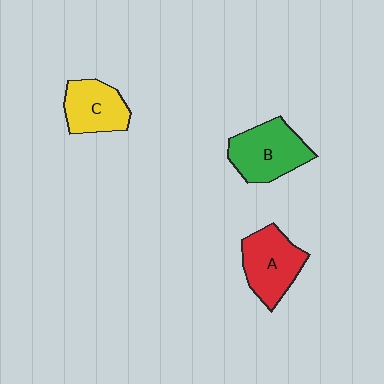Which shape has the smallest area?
Shape C (yellow).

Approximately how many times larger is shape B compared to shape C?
Approximately 1.3 times.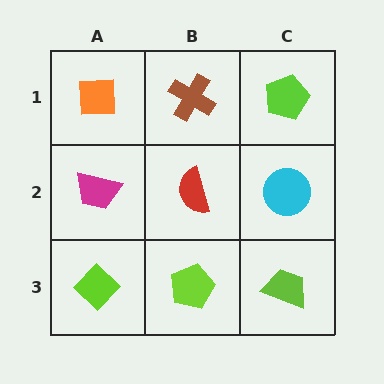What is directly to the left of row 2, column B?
A magenta trapezoid.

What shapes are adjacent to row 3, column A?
A magenta trapezoid (row 2, column A), a lime pentagon (row 3, column B).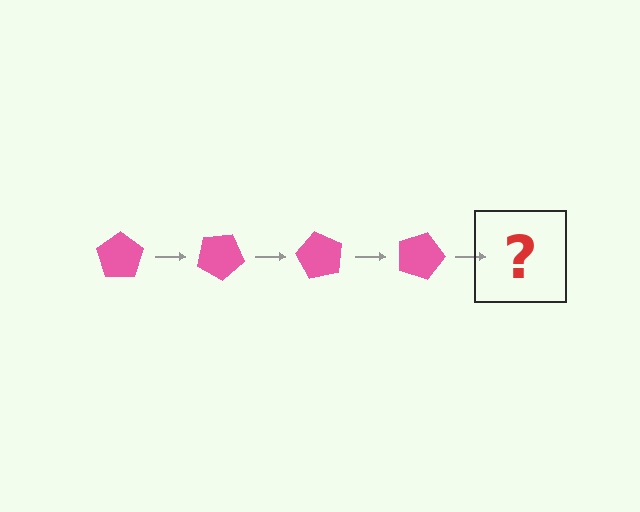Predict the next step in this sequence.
The next step is a pink pentagon rotated 120 degrees.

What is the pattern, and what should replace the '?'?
The pattern is that the pentagon rotates 30 degrees each step. The '?' should be a pink pentagon rotated 120 degrees.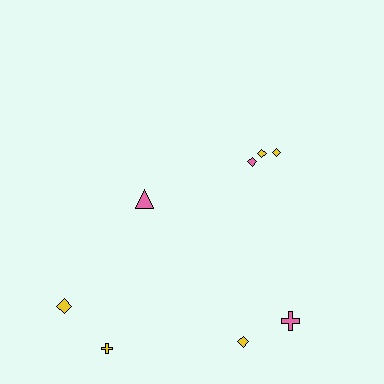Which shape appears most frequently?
Diamond, with 5 objects.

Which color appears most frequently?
Yellow, with 5 objects.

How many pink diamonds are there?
There is 1 pink diamond.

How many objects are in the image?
There are 8 objects.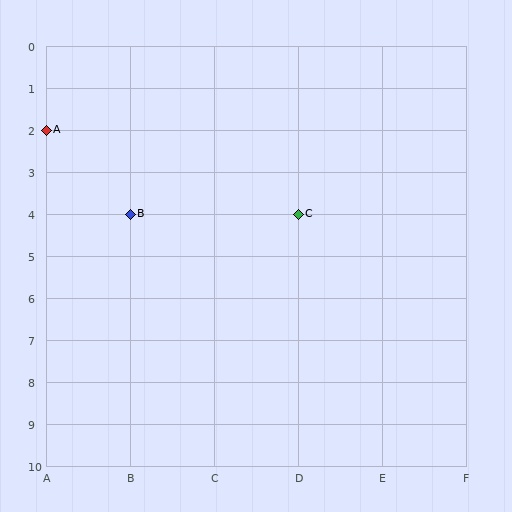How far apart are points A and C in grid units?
Points A and C are 3 columns and 2 rows apart (about 3.6 grid units diagonally).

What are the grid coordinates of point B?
Point B is at grid coordinates (B, 4).